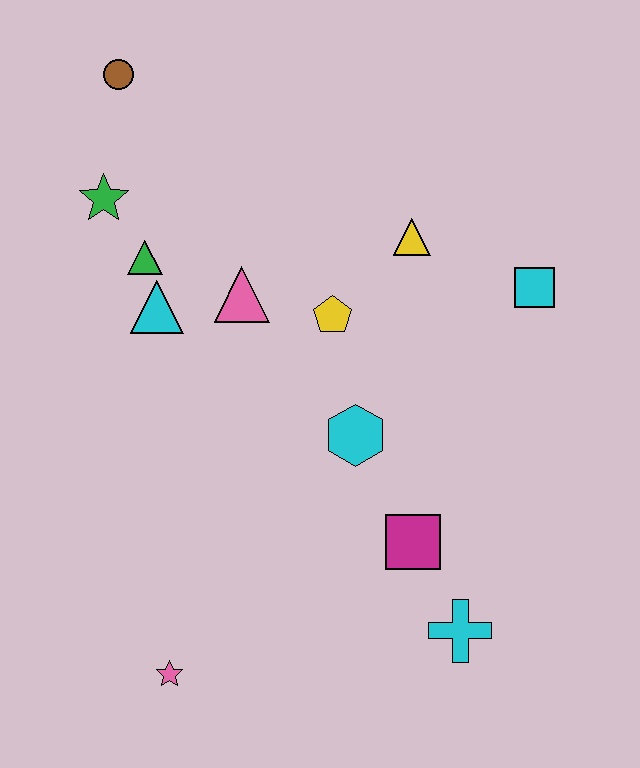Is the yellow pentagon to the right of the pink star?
Yes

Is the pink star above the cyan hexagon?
No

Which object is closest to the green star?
The green triangle is closest to the green star.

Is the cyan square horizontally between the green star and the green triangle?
No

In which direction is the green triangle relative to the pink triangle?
The green triangle is to the left of the pink triangle.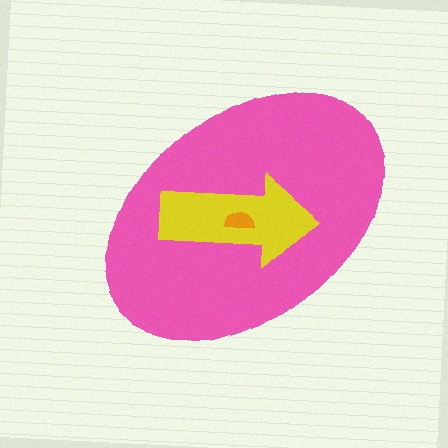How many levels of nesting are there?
3.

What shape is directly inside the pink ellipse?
The yellow arrow.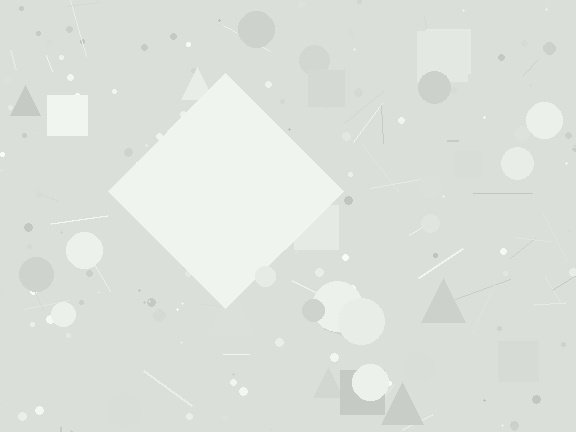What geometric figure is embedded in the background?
A diamond is embedded in the background.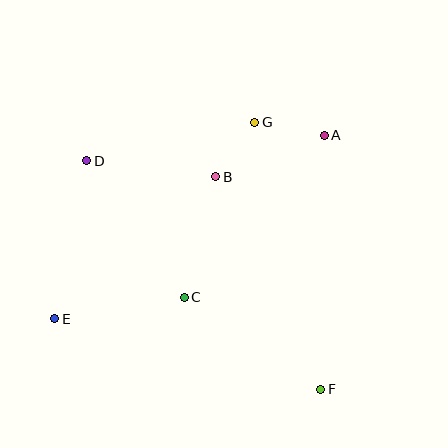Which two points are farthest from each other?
Points D and F are farthest from each other.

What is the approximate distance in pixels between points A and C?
The distance between A and C is approximately 214 pixels.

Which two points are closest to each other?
Points B and G are closest to each other.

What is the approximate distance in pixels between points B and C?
The distance between B and C is approximately 124 pixels.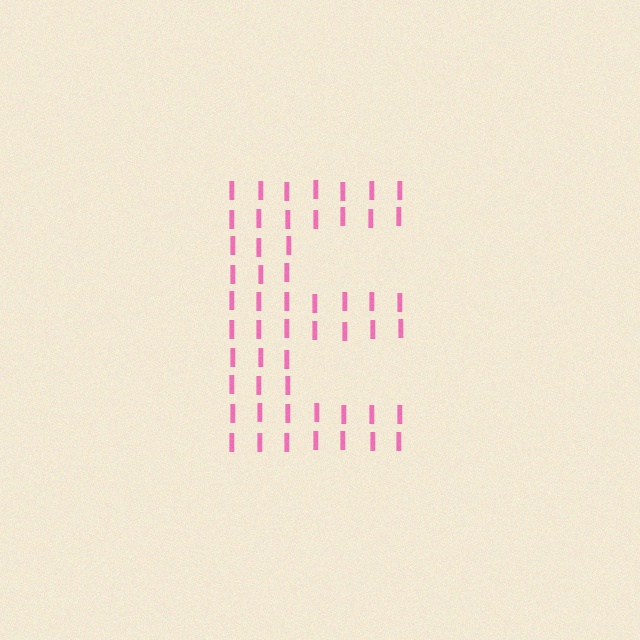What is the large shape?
The large shape is the letter E.